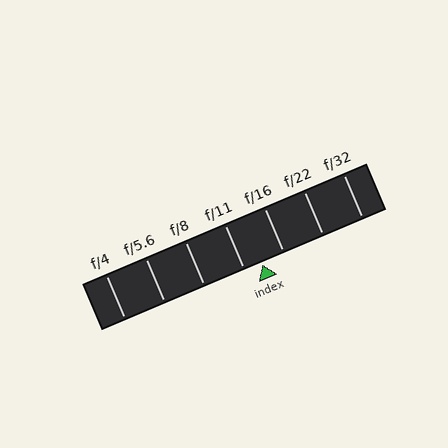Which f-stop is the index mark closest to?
The index mark is closest to f/11.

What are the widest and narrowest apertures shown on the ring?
The widest aperture shown is f/4 and the narrowest is f/32.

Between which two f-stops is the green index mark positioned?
The index mark is between f/11 and f/16.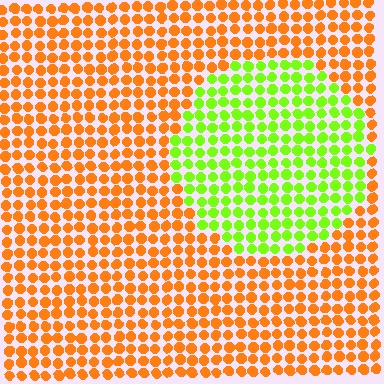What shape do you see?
I see a circle.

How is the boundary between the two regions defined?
The boundary is defined purely by a slight shift in hue (about 68 degrees). Spacing, size, and orientation are identical on both sides.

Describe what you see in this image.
The image is filled with small orange elements in a uniform arrangement. A circle-shaped region is visible where the elements are tinted to a slightly different hue, forming a subtle color boundary.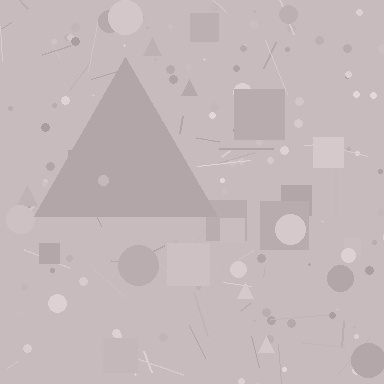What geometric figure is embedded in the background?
A triangle is embedded in the background.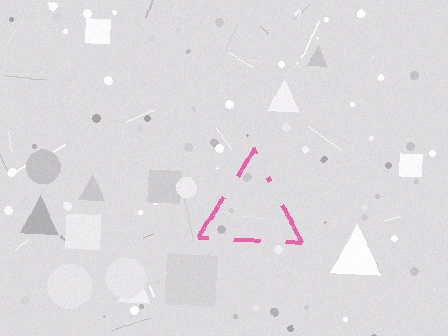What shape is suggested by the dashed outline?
The dashed outline suggests a triangle.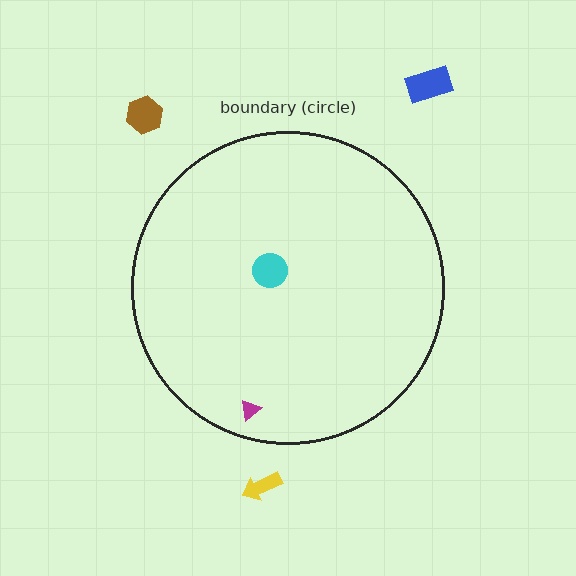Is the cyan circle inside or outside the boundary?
Inside.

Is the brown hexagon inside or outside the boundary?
Outside.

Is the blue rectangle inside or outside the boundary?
Outside.